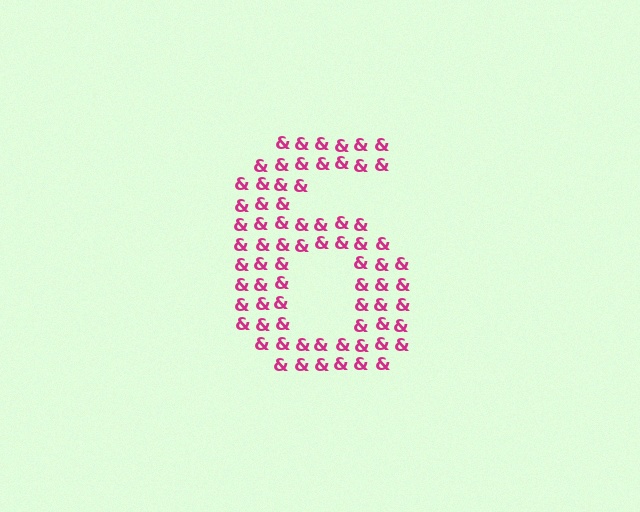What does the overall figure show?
The overall figure shows the digit 6.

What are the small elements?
The small elements are ampersands.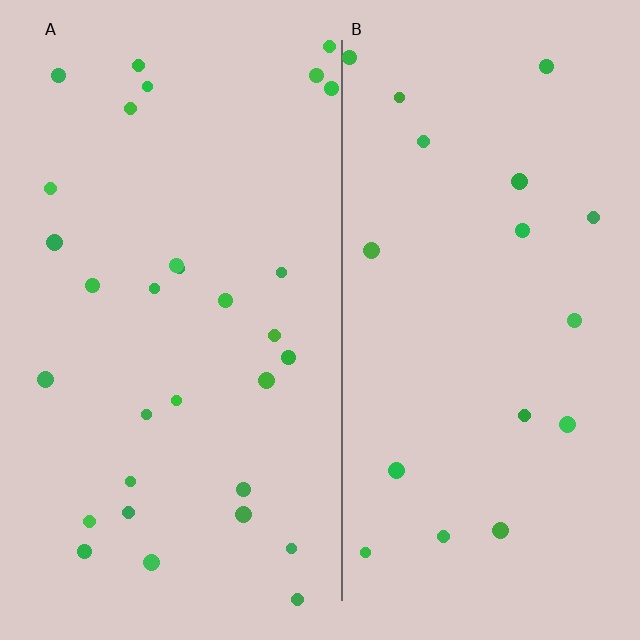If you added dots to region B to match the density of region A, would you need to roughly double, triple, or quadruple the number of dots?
Approximately double.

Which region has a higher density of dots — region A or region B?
A (the left).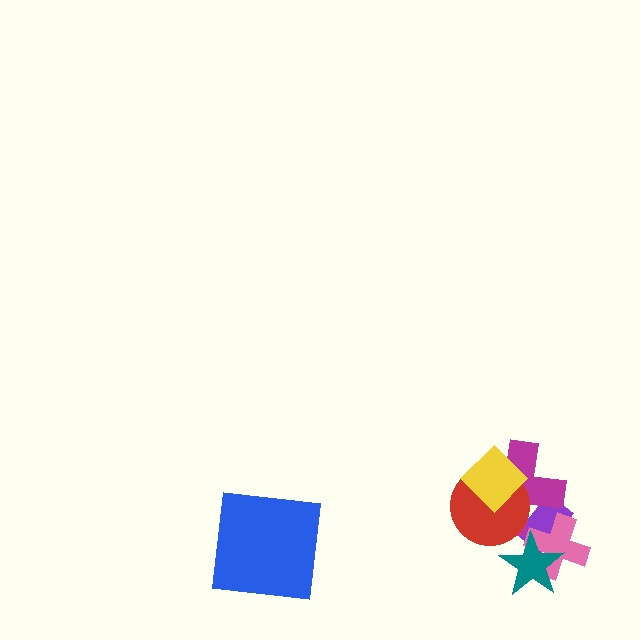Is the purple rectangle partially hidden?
Yes, it is partially covered by another shape.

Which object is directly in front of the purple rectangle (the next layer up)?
The pink cross is directly in front of the purple rectangle.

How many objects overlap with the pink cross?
3 objects overlap with the pink cross.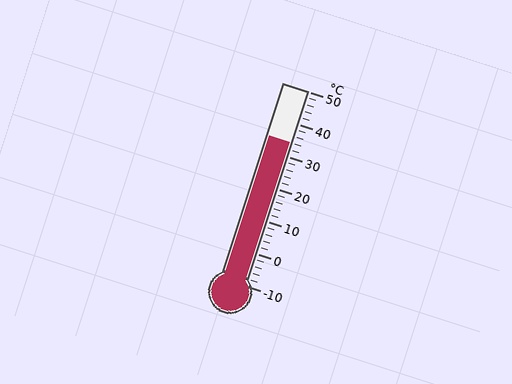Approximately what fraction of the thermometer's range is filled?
The thermometer is filled to approximately 75% of its range.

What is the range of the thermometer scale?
The thermometer scale ranges from -10°C to 50°C.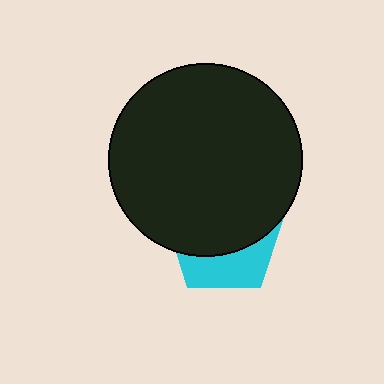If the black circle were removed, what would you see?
You would see the complete cyan pentagon.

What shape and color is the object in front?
The object in front is a black circle.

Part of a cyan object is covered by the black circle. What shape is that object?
It is a pentagon.